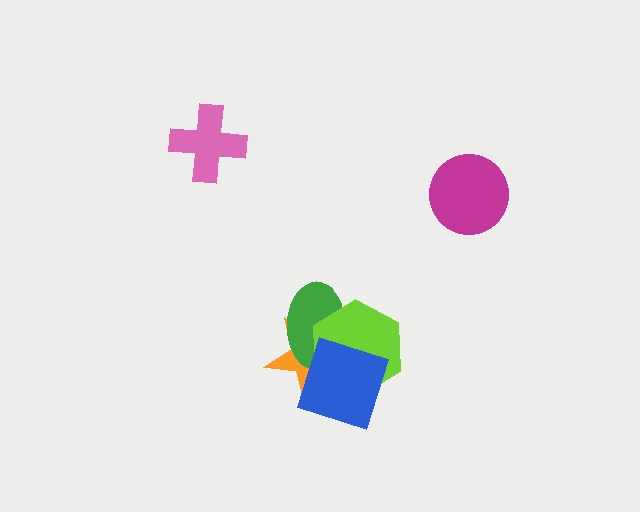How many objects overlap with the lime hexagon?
3 objects overlap with the lime hexagon.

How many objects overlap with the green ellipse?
3 objects overlap with the green ellipse.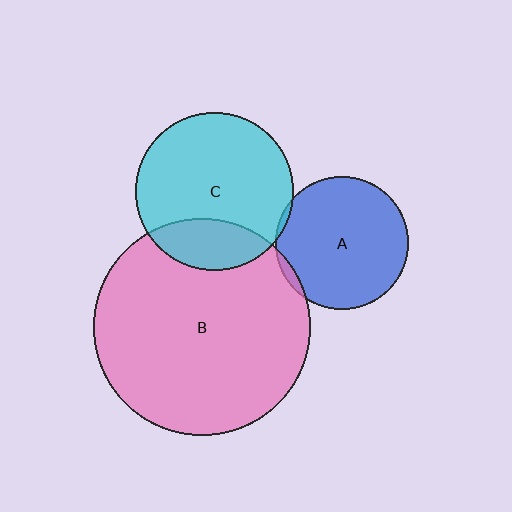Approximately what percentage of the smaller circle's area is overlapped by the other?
Approximately 5%.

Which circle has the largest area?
Circle B (pink).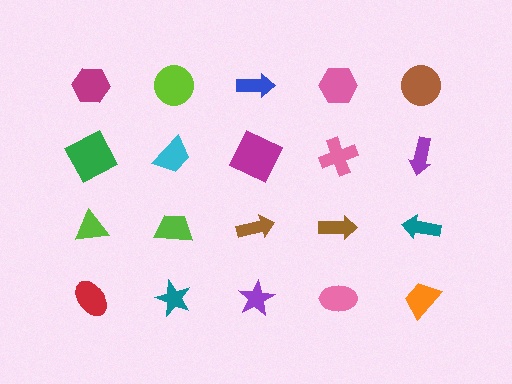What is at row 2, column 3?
A magenta square.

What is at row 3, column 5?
A teal arrow.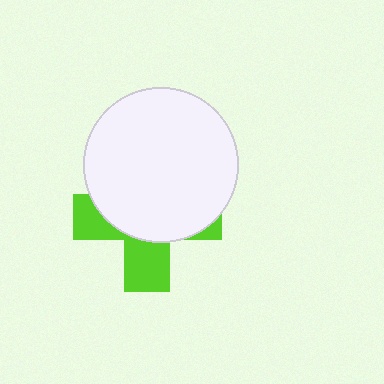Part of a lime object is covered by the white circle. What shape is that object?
It is a cross.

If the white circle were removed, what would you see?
You would see the complete lime cross.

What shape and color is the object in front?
The object in front is a white circle.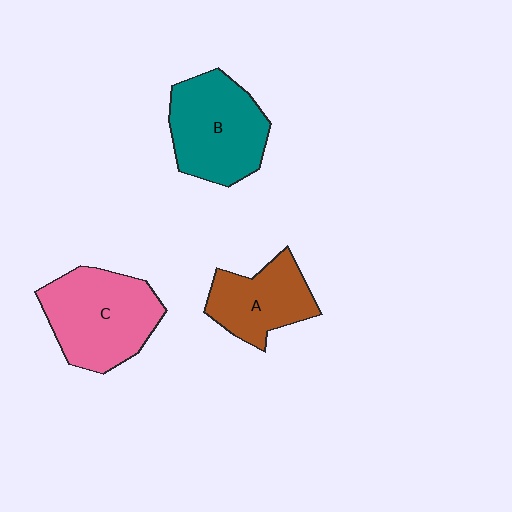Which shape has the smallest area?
Shape A (brown).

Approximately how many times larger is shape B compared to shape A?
Approximately 1.4 times.